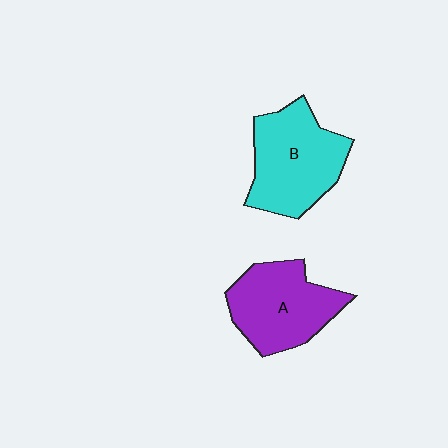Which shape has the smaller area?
Shape A (purple).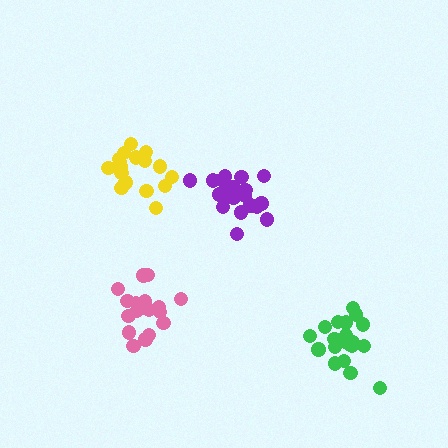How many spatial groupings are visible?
There are 4 spatial groupings.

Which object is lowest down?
The green cluster is bottommost.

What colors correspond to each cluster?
The clusters are colored: pink, green, yellow, purple.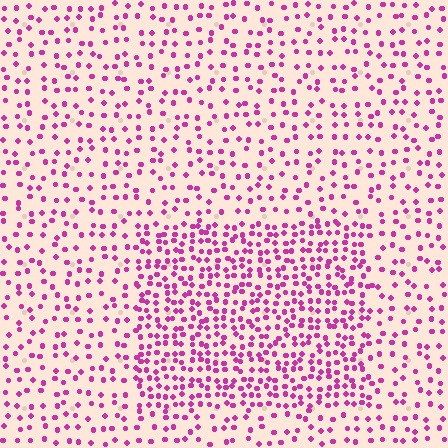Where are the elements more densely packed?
The elements are more densely packed inside the rectangle boundary.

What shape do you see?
I see a rectangle.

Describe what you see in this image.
The image contains small magenta elements arranged at two different densities. A rectangle-shaped region is visible where the elements are more densely packed than the surrounding area.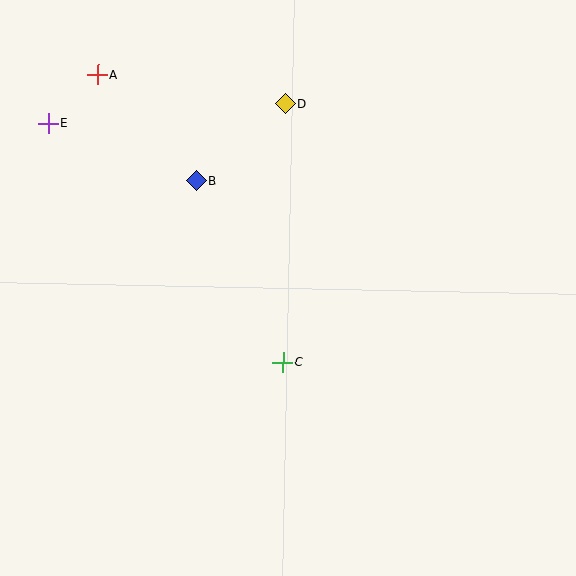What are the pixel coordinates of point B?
Point B is at (196, 181).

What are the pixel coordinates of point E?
Point E is at (48, 123).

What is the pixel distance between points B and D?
The distance between B and D is 117 pixels.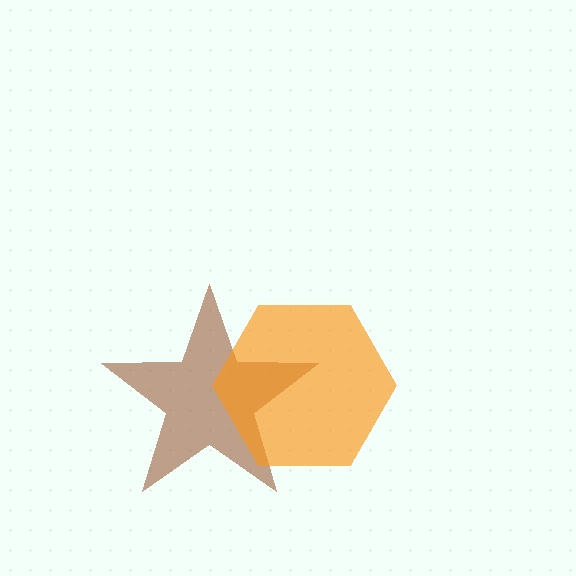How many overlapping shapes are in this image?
There are 2 overlapping shapes in the image.